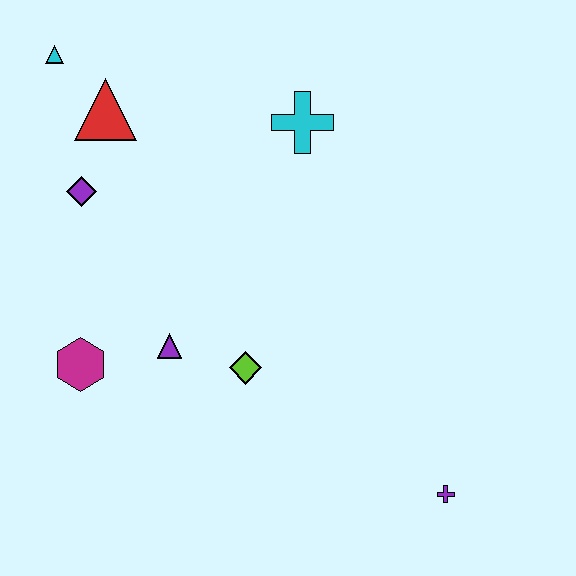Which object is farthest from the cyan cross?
The purple cross is farthest from the cyan cross.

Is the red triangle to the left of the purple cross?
Yes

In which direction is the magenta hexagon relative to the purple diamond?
The magenta hexagon is below the purple diamond.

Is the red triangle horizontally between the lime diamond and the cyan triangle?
Yes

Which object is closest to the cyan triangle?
The red triangle is closest to the cyan triangle.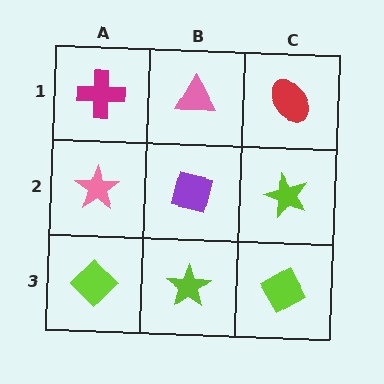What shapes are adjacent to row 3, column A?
A pink star (row 2, column A), a lime star (row 3, column B).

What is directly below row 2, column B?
A lime star.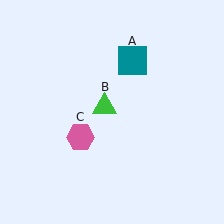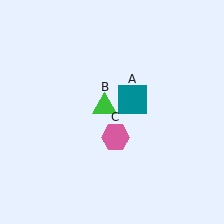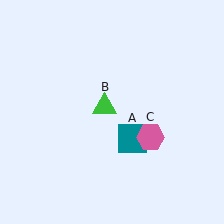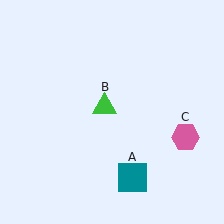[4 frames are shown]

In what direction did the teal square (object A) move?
The teal square (object A) moved down.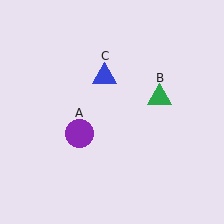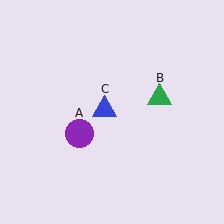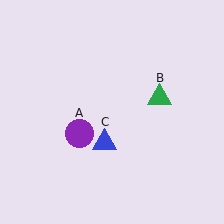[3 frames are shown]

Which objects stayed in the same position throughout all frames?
Purple circle (object A) and green triangle (object B) remained stationary.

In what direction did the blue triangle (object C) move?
The blue triangle (object C) moved down.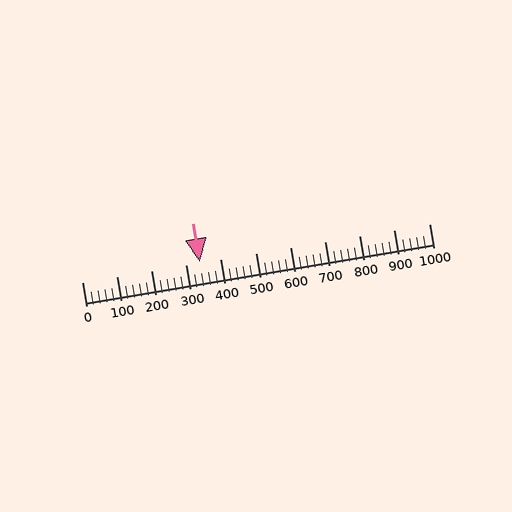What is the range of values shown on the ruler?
The ruler shows values from 0 to 1000.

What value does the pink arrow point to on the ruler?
The pink arrow points to approximately 340.